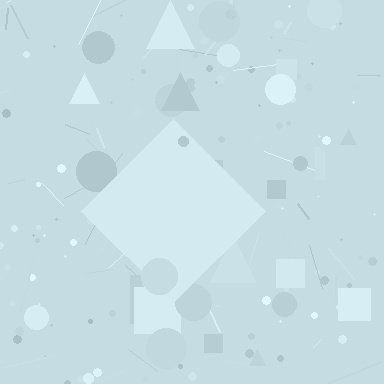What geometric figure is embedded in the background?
A diamond is embedded in the background.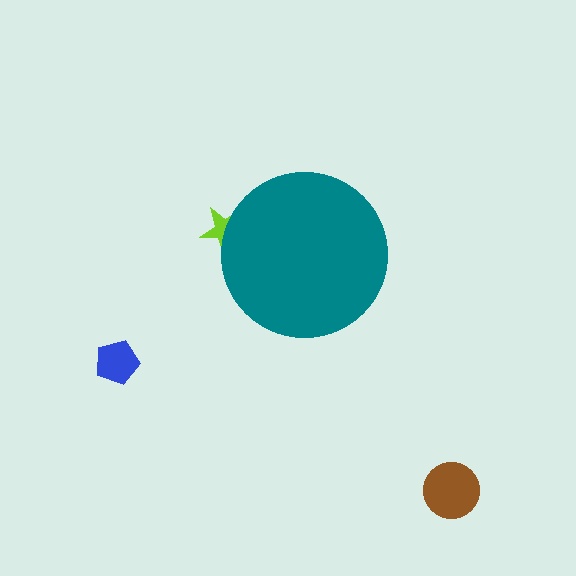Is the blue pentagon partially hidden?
No, the blue pentagon is fully visible.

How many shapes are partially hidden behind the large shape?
1 shape is partially hidden.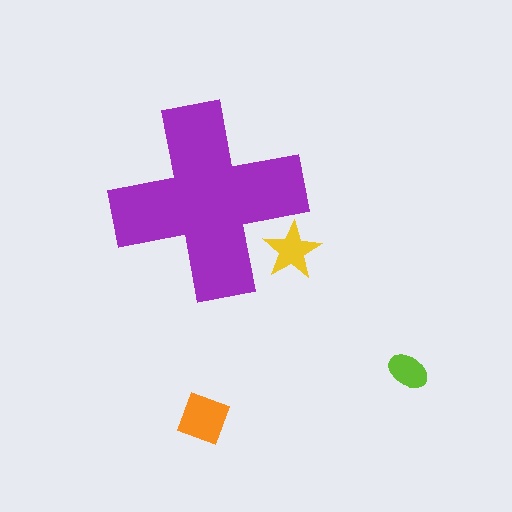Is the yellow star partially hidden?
Yes, the yellow star is partially hidden behind the purple cross.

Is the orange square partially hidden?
No, the orange square is fully visible.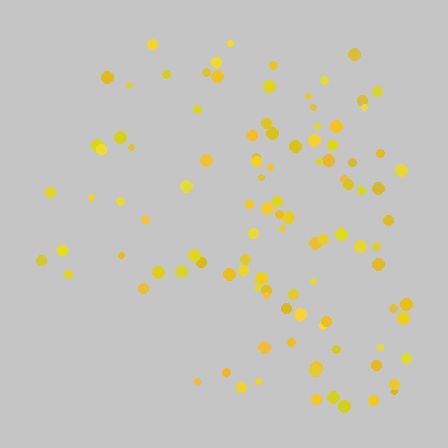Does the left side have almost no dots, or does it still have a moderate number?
Still a moderate number, just noticeably fewer than the right.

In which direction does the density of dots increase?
From left to right, with the right side densest.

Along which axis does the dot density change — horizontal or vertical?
Horizontal.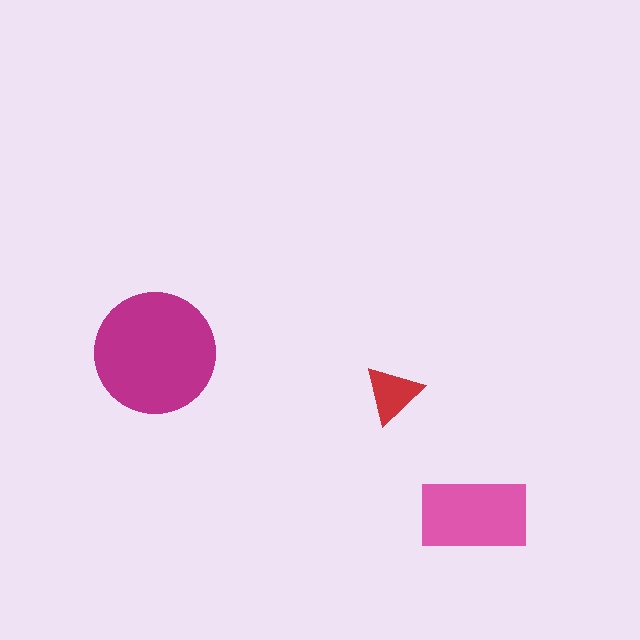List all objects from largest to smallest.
The magenta circle, the pink rectangle, the red triangle.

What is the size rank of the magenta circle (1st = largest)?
1st.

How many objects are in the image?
There are 3 objects in the image.